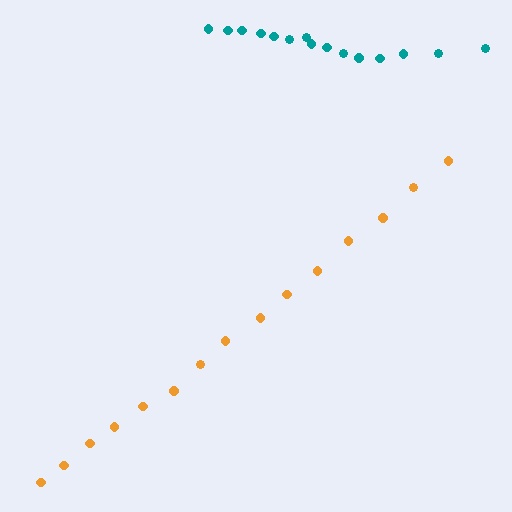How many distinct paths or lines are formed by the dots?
There are 2 distinct paths.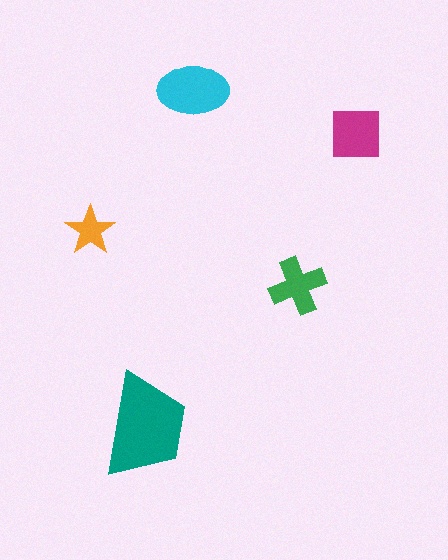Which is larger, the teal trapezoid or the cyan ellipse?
The teal trapezoid.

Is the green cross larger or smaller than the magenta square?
Smaller.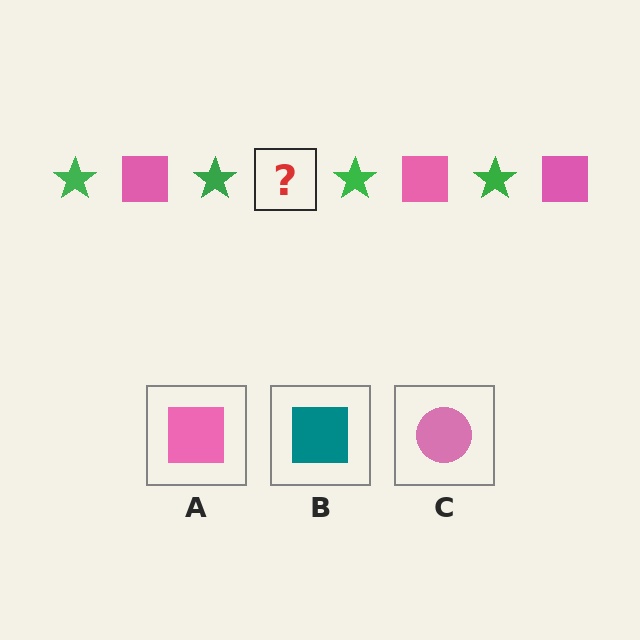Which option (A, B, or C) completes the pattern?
A.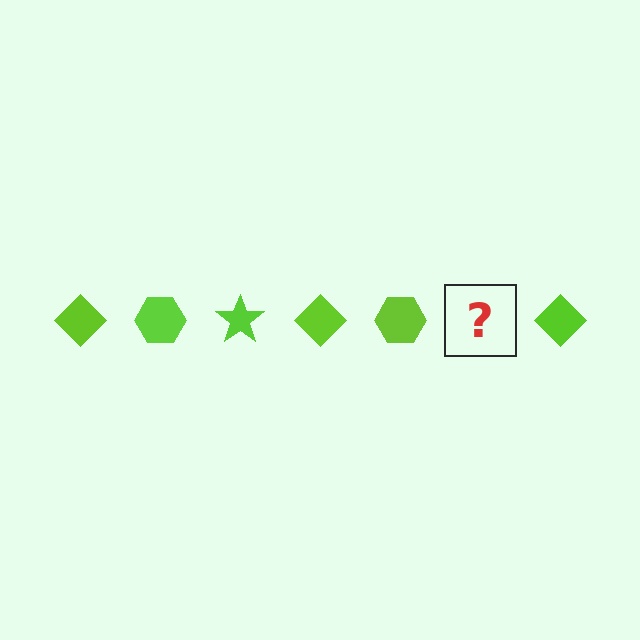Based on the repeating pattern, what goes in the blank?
The blank should be a lime star.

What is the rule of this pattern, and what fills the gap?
The rule is that the pattern cycles through diamond, hexagon, star shapes in lime. The gap should be filled with a lime star.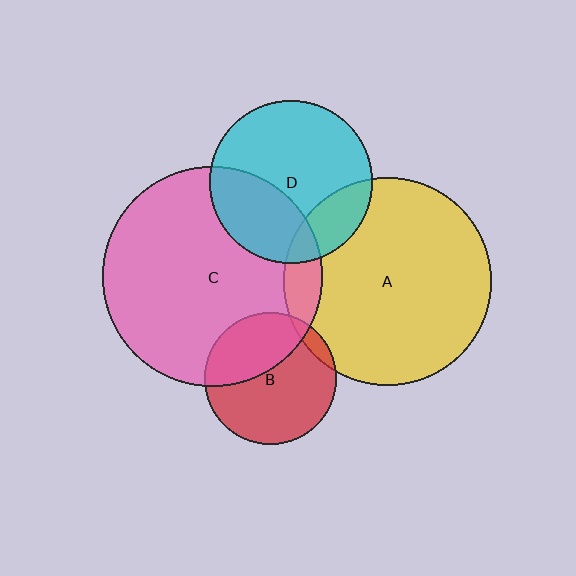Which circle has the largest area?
Circle C (pink).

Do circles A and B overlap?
Yes.